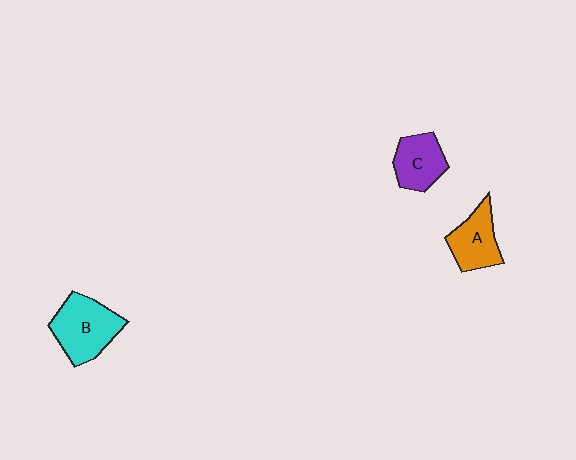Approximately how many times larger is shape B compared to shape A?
Approximately 1.4 times.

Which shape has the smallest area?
Shape C (purple).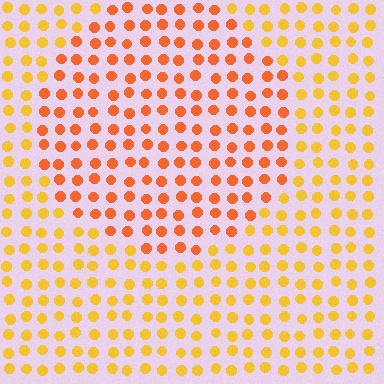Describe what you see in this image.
The image is filled with small yellow elements in a uniform arrangement. A circle-shaped region is visible where the elements are tinted to a slightly different hue, forming a subtle color boundary.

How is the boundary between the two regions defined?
The boundary is defined purely by a slight shift in hue (about 29 degrees). Spacing, size, and orientation are identical on both sides.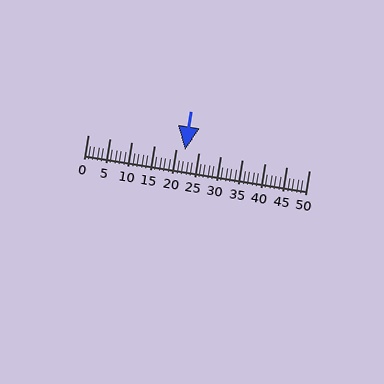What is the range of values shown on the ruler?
The ruler shows values from 0 to 50.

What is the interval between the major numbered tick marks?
The major tick marks are spaced 5 units apart.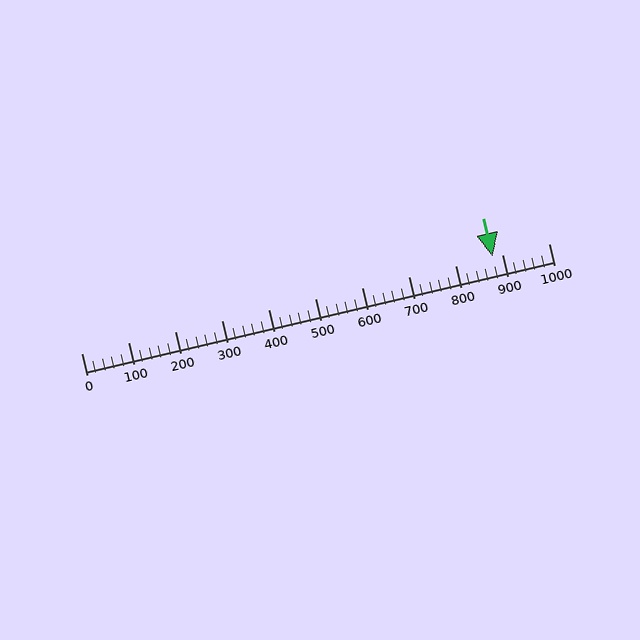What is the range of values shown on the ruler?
The ruler shows values from 0 to 1000.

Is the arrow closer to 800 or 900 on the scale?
The arrow is closer to 900.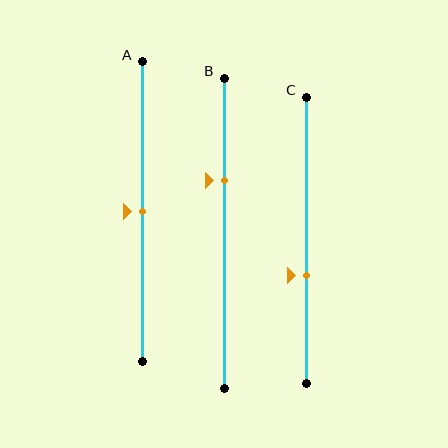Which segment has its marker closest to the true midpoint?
Segment A has its marker closest to the true midpoint.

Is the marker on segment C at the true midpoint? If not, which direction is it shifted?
No, the marker on segment C is shifted downward by about 12% of the segment length.